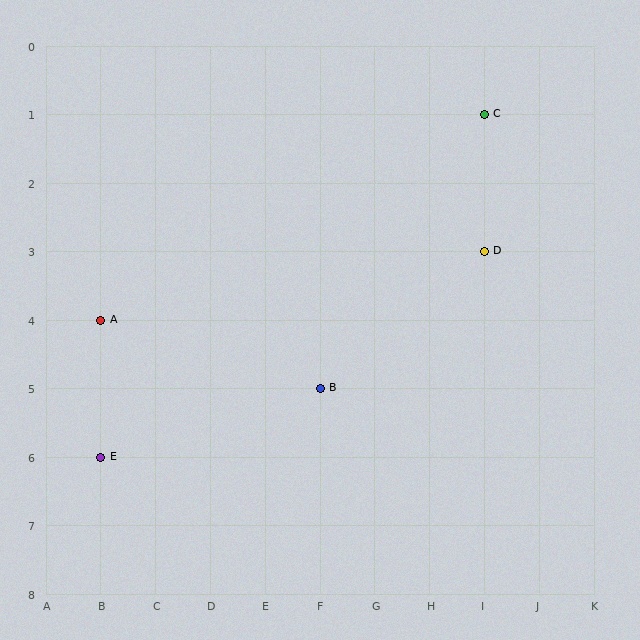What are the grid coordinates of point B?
Point B is at grid coordinates (F, 5).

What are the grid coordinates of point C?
Point C is at grid coordinates (I, 1).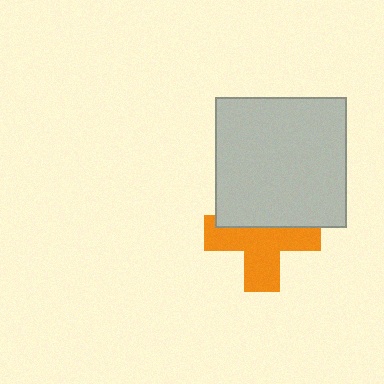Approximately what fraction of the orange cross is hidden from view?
Roughly 38% of the orange cross is hidden behind the light gray square.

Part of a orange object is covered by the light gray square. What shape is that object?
It is a cross.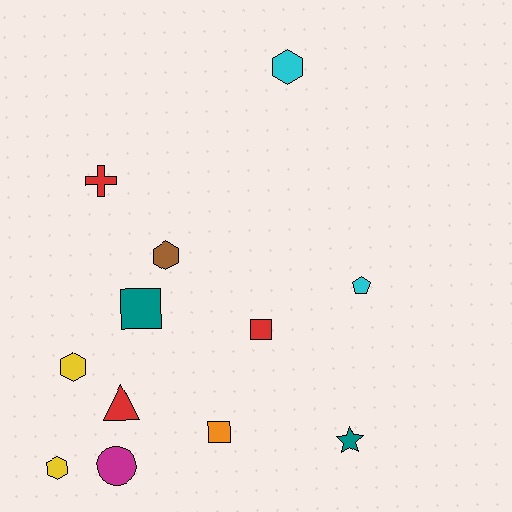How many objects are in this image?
There are 12 objects.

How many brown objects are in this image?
There is 1 brown object.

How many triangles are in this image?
There is 1 triangle.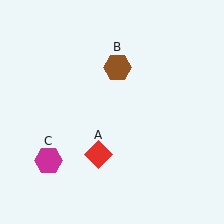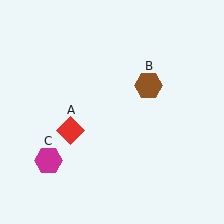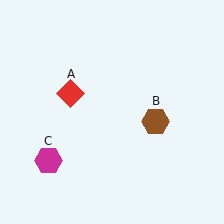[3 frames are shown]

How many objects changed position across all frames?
2 objects changed position: red diamond (object A), brown hexagon (object B).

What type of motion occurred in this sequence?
The red diamond (object A), brown hexagon (object B) rotated clockwise around the center of the scene.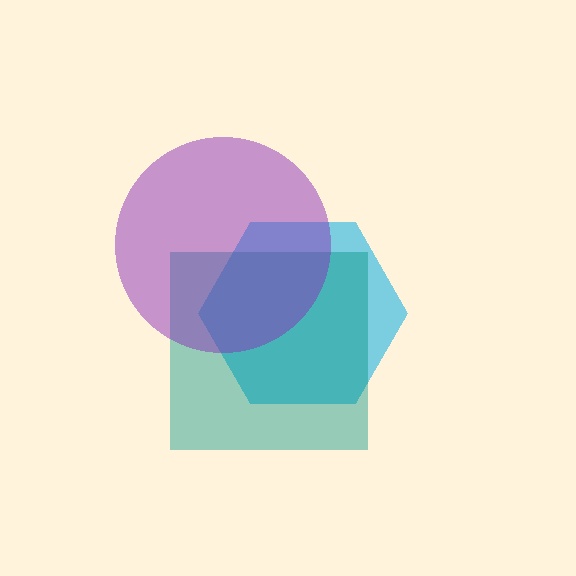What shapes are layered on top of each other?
The layered shapes are: a cyan hexagon, a teal square, a purple circle.